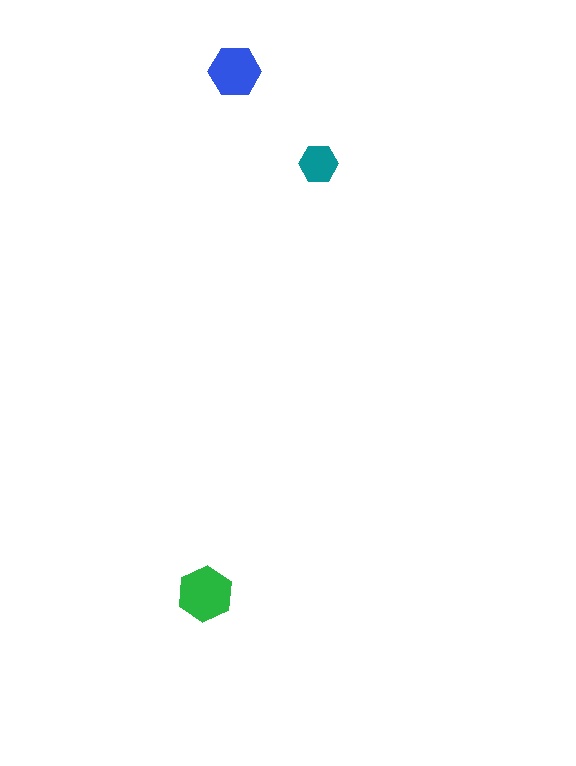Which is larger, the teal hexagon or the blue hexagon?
The blue one.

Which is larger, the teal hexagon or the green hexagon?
The green one.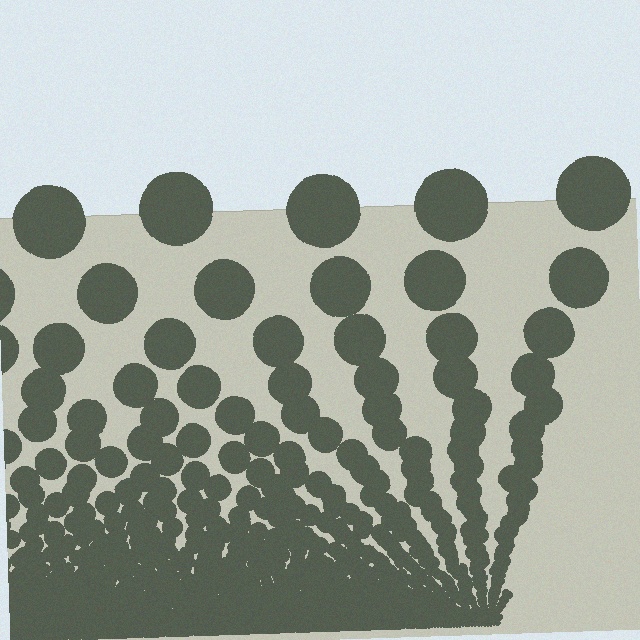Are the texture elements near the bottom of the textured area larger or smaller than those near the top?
Smaller. The gradient is inverted — elements near the bottom are smaller and denser.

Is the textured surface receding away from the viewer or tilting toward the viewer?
The surface appears to tilt toward the viewer. Texture elements get larger and sparser toward the top.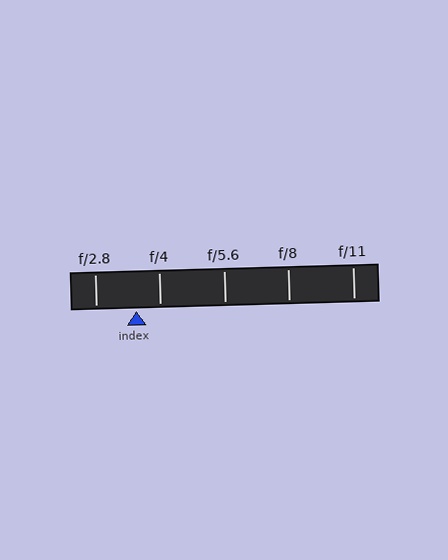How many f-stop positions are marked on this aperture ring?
There are 5 f-stop positions marked.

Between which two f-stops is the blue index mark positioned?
The index mark is between f/2.8 and f/4.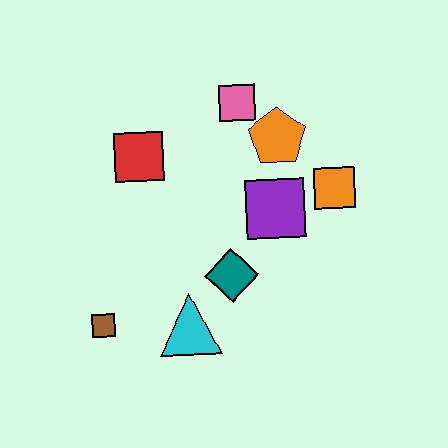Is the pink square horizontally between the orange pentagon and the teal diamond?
Yes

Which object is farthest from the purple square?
The brown square is farthest from the purple square.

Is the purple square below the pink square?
Yes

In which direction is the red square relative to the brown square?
The red square is above the brown square.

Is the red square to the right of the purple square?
No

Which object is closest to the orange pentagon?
The pink square is closest to the orange pentagon.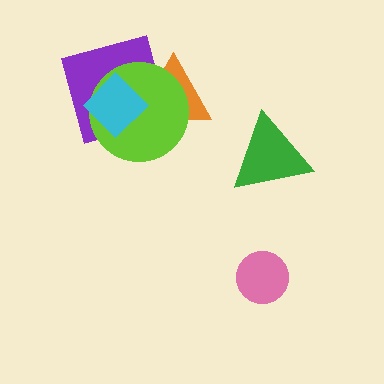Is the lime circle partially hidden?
Yes, it is partially covered by another shape.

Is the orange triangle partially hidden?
Yes, it is partially covered by another shape.